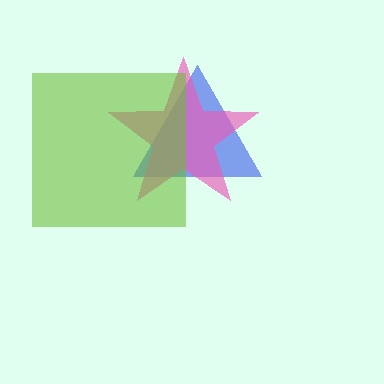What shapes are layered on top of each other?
The layered shapes are: a blue triangle, a pink star, a lime square.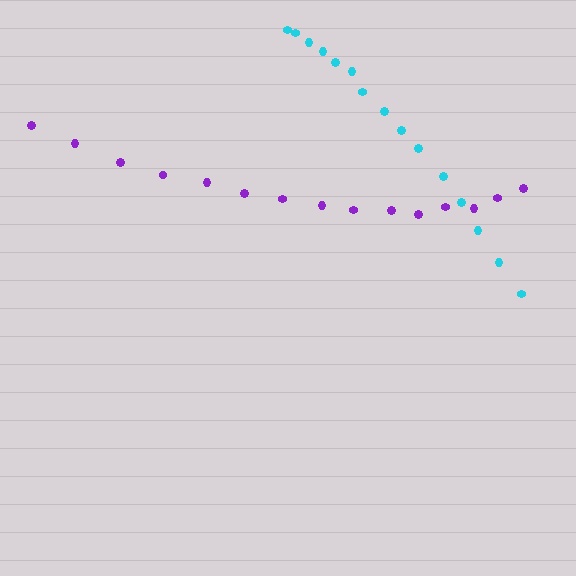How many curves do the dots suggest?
There are 2 distinct paths.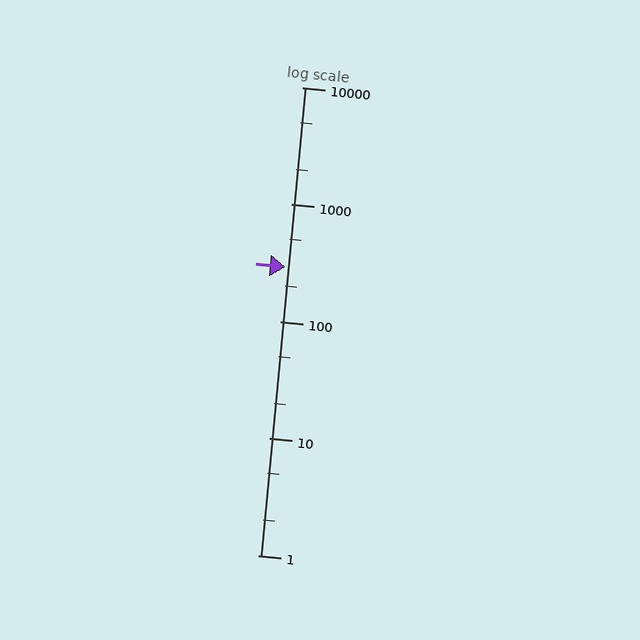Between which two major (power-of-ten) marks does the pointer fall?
The pointer is between 100 and 1000.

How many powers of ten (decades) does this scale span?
The scale spans 4 decades, from 1 to 10000.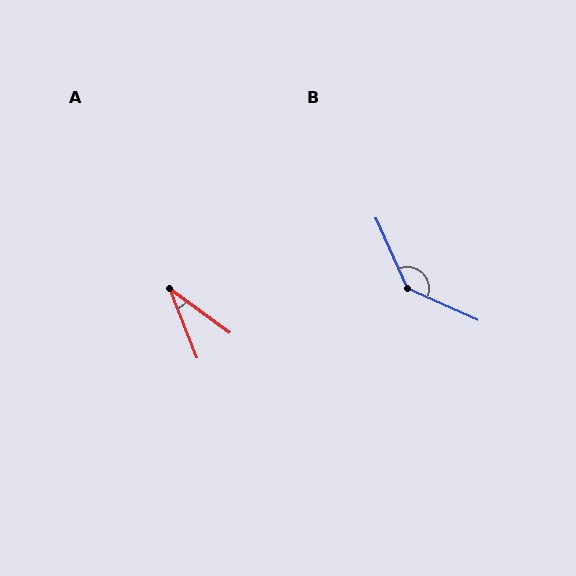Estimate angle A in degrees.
Approximately 32 degrees.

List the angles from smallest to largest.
A (32°), B (138°).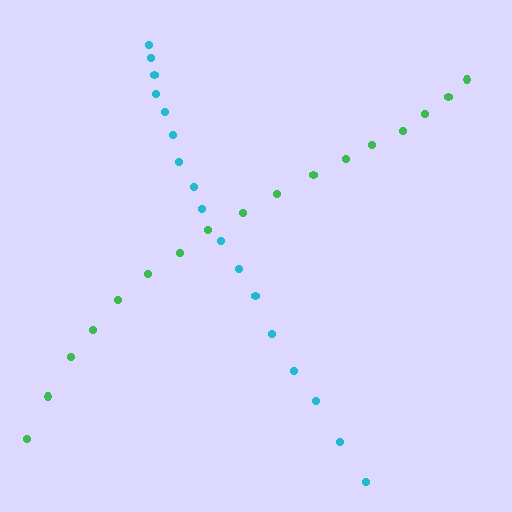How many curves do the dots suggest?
There are 2 distinct paths.